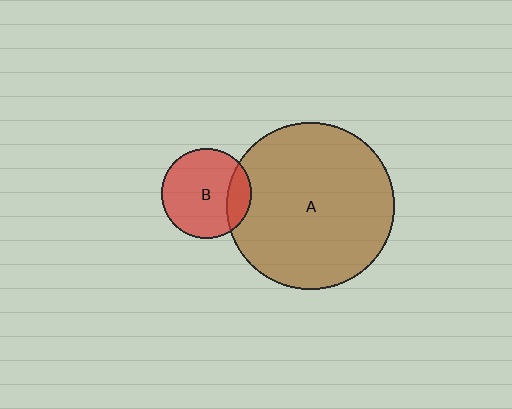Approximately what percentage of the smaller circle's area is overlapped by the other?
Approximately 20%.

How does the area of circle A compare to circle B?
Approximately 3.5 times.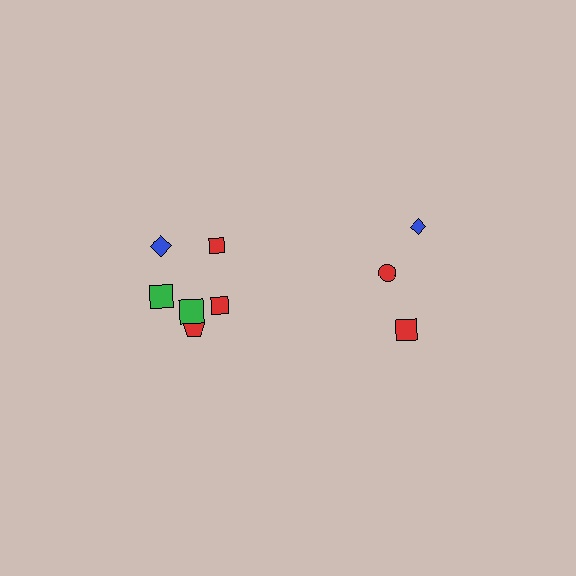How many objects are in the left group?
There are 6 objects.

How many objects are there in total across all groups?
There are 9 objects.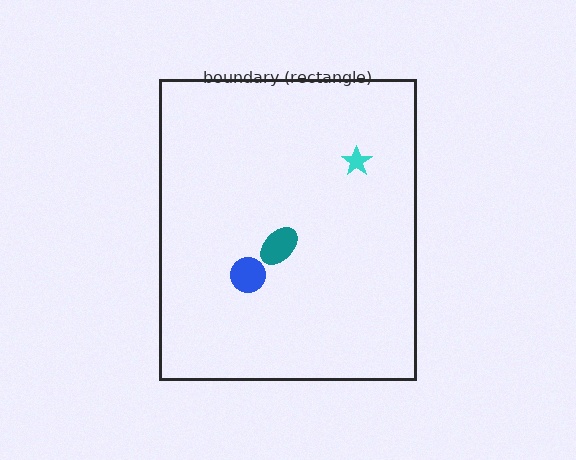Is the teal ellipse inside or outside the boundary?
Inside.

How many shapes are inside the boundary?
3 inside, 0 outside.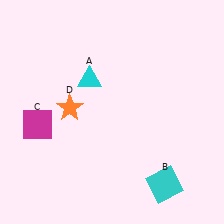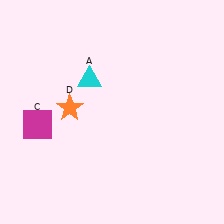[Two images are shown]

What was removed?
The cyan square (B) was removed in Image 2.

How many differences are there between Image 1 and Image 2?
There is 1 difference between the two images.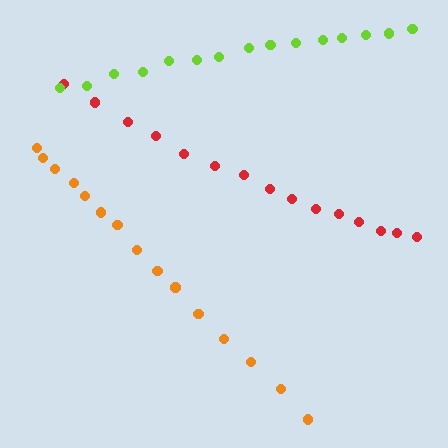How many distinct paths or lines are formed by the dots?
There are 3 distinct paths.